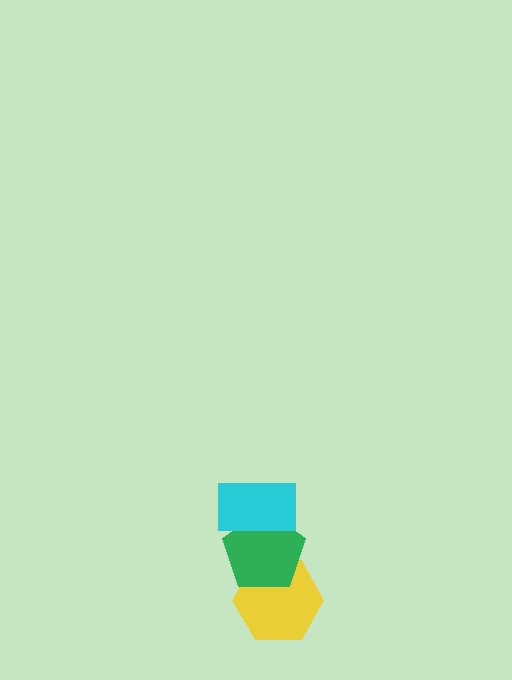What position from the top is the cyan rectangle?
The cyan rectangle is 1st from the top.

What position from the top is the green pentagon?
The green pentagon is 2nd from the top.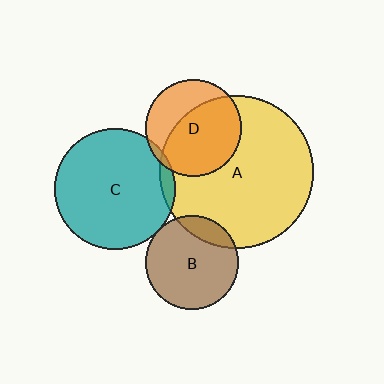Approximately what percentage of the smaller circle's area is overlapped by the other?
Approximately 5%.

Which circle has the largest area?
Circle A (yellow).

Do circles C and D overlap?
Yes.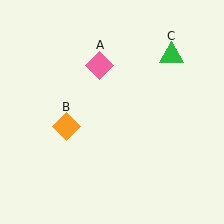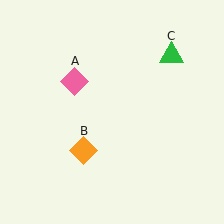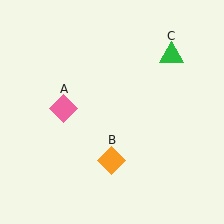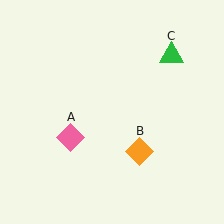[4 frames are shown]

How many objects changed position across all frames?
2 objects changed position: pink diamond (object A), orange diamond (object B).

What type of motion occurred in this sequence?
The pink diamond (object A), orange diamond (object B) rotated counterclockwise around the center of the scene.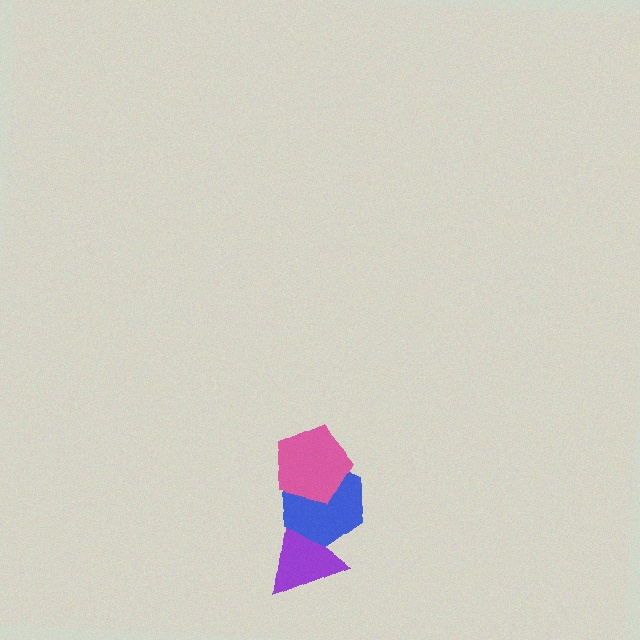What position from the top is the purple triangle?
The purple triangle is 3rd from the top.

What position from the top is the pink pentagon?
The pink pentagon is 1st from the top.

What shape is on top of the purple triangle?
The blue hexagon is on top of the purple triangle.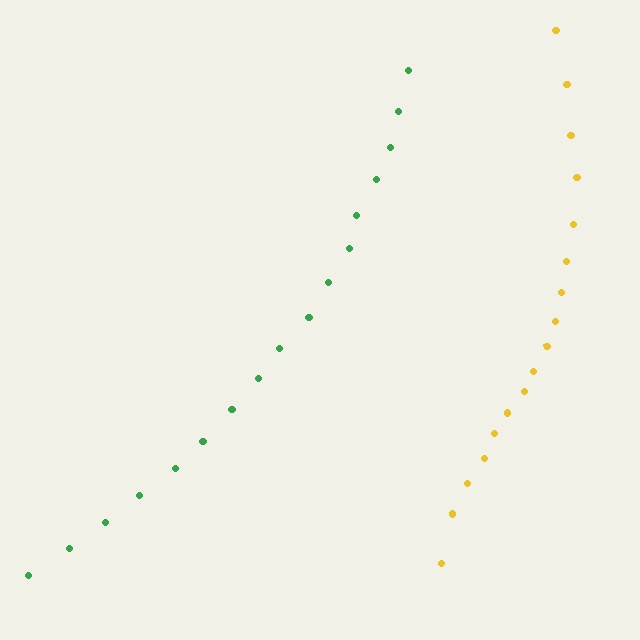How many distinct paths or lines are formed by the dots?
There are 2 distinct paths.